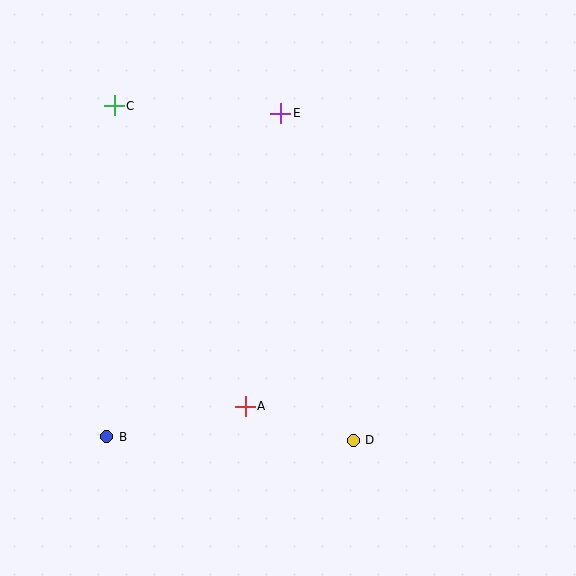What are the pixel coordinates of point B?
Point B is at (107, 437).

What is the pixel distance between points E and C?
The distance between E and C is 167 pixels.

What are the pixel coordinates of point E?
Point E is at (281, 113).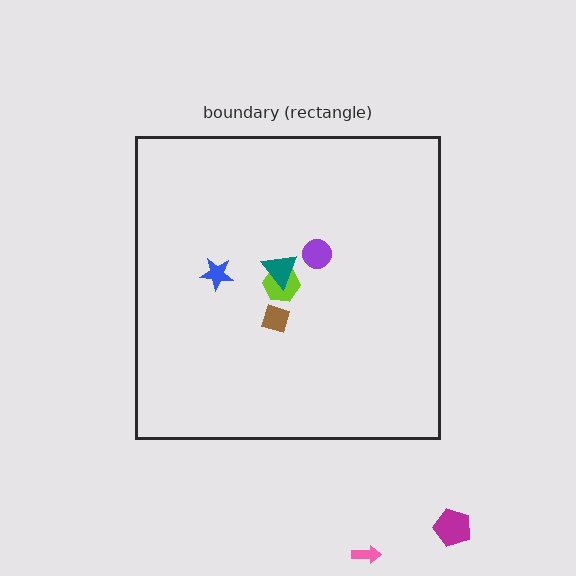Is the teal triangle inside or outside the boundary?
Inside.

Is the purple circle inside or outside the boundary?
Inside.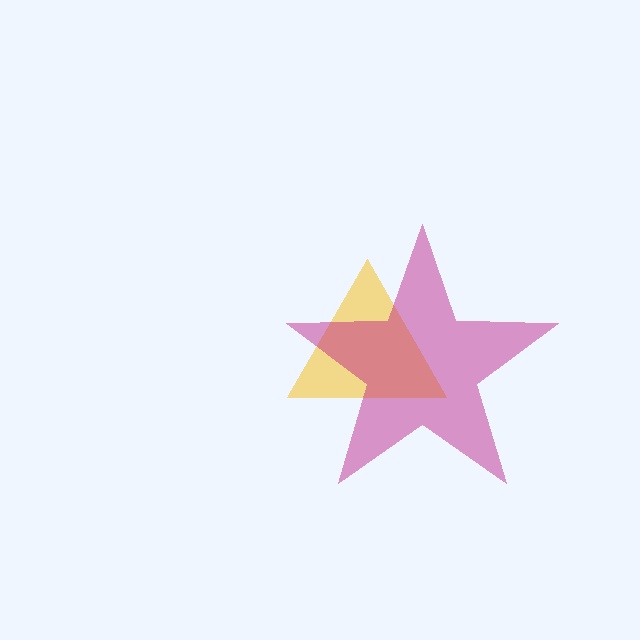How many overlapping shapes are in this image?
There are 2 overlapping shapes in the image.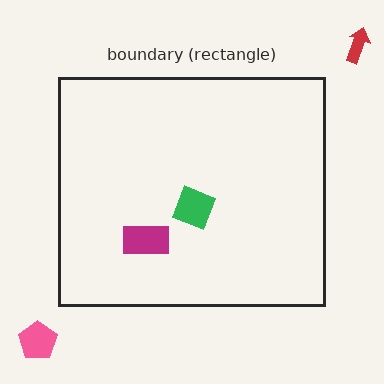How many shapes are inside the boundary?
2 inside, 2 outside.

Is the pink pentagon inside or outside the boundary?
Outside.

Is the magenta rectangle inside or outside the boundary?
Inside.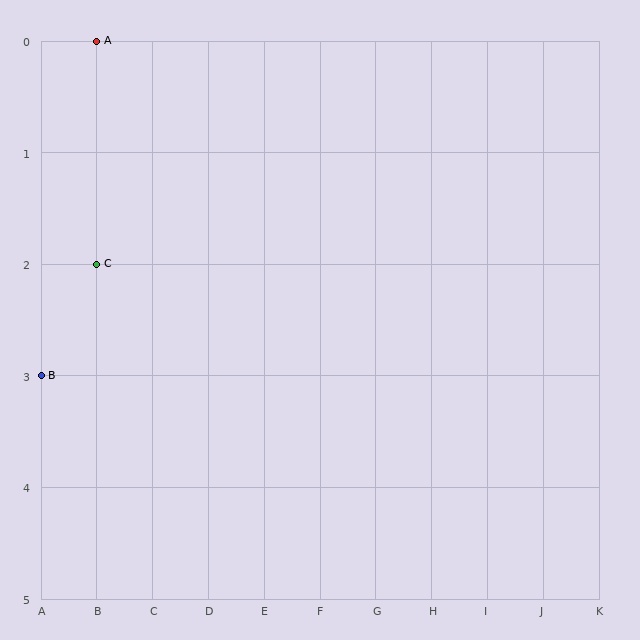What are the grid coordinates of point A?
Point A is at grid coordinates (B, 0).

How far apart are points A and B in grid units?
Points A and B are 1 column and 3 rows apart (about 3.2 grid units diagonally).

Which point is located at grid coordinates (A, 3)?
Point B is at (A, 3).